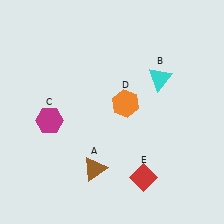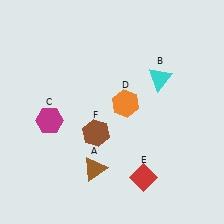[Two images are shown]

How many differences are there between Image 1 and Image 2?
There is 1 difference between the two images.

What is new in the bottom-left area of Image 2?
A brown hexagon (F) was added in the bottom-left area of Image 2.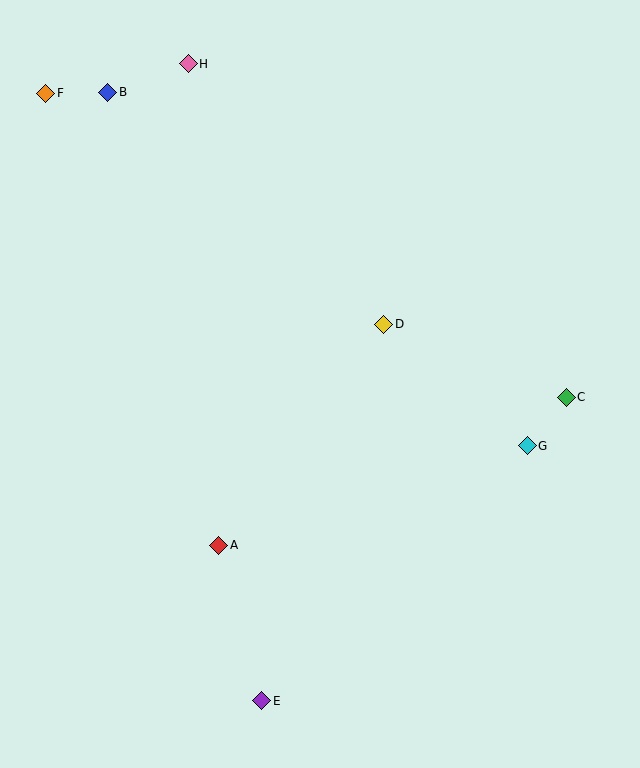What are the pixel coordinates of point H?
Point H is at (188, 64).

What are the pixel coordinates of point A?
Point A is at (219, 545).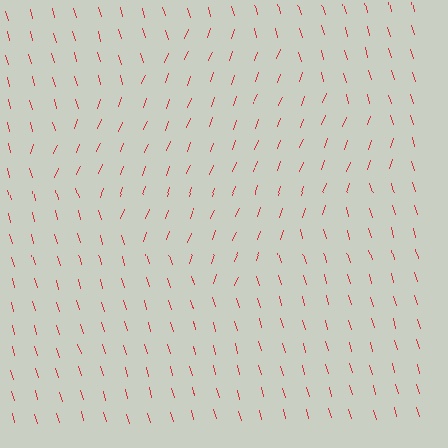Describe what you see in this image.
The image is filled with small red line segments. A diamond region in the image has lines oriented differently from the surrounding lines, creating a visible texture boundary.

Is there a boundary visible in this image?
Yes, there is a texture boundary formed by a change in line orientation.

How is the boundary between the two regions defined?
The boundary is defined purely by a change in line orientation (approximately 37 degrees difference). All lines are the same color and thickness.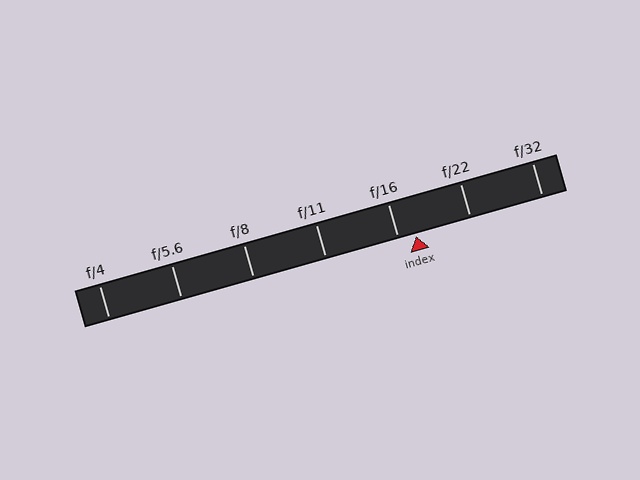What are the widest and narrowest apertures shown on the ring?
The widest aperture shown is f/4 and the narrowest is f/32.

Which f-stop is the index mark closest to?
The index mark is closest to f/16.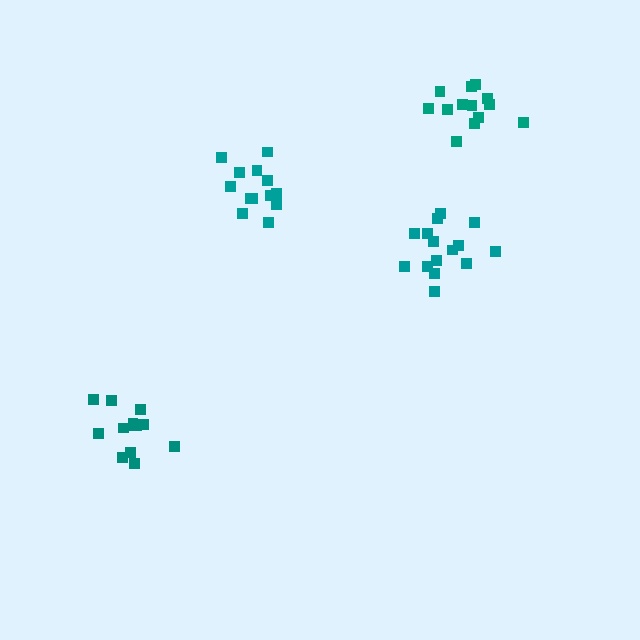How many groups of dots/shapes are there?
There are 4 groups.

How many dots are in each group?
Group 1: 15 dots, Group 2: 13 dots, Group 3: 14 dots, Group 4: 13 dots (55 total).